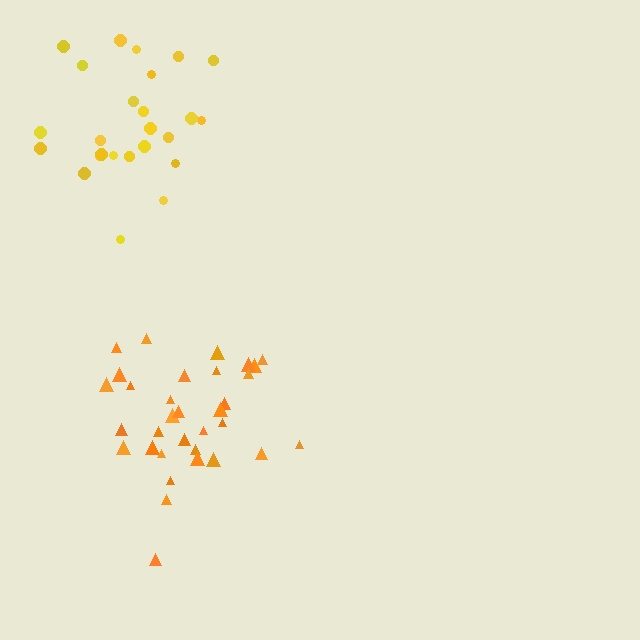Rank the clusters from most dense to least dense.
orange, yellow.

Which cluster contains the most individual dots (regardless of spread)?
Orange (33).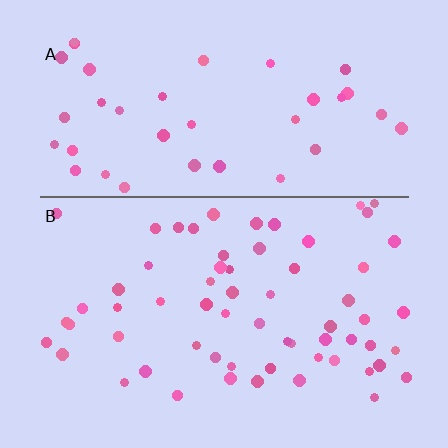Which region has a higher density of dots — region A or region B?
B (the bottom).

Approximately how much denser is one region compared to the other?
Approximately 1.6× — region B over region A.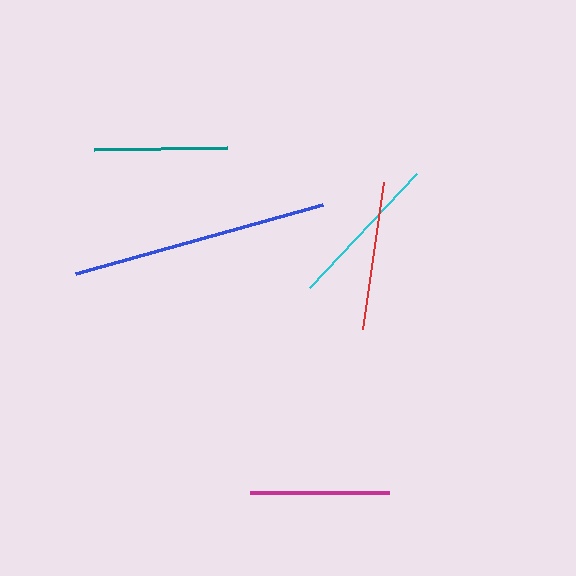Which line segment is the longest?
The blue line is the longest at approximately 257 pixels.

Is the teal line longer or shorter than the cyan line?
The cyan line is longer than the teal line.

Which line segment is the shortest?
The teal line is the shortest at approximately 134 pixels.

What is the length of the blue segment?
The blue segment is approximately 257 pixels long.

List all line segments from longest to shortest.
From longest to shortest: blue, cyan, red, magenta, teal.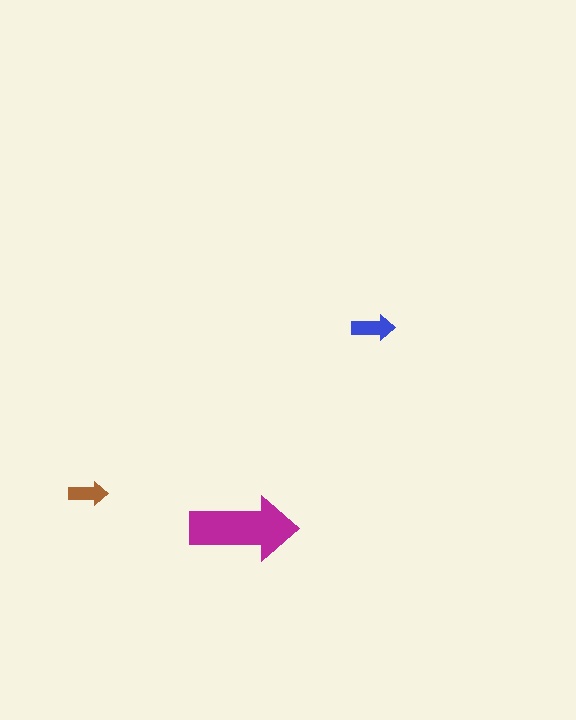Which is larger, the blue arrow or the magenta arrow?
The magenta one.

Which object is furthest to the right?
The blue arrow is rightmost.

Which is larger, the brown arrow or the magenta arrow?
The magenta one.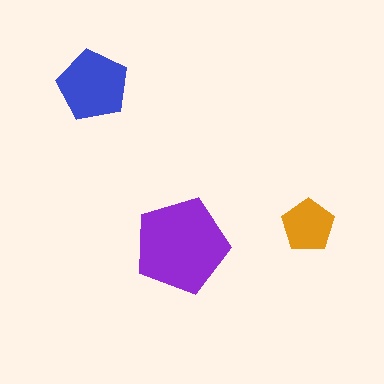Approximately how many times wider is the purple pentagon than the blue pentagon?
About 1.5 times wider.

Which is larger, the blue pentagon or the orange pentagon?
The blue one.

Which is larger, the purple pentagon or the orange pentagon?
The purple one.